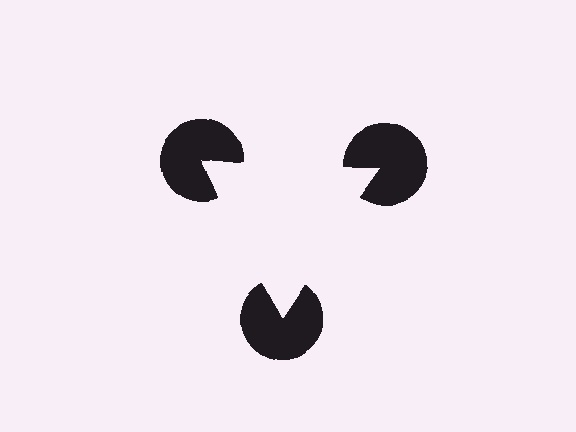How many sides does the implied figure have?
3 sides.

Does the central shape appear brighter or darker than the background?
It typically appears slightly brighter than the background, even though no actual brightness change is drawn.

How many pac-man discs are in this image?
There are 3 — one at each vertex of the illusory triangle.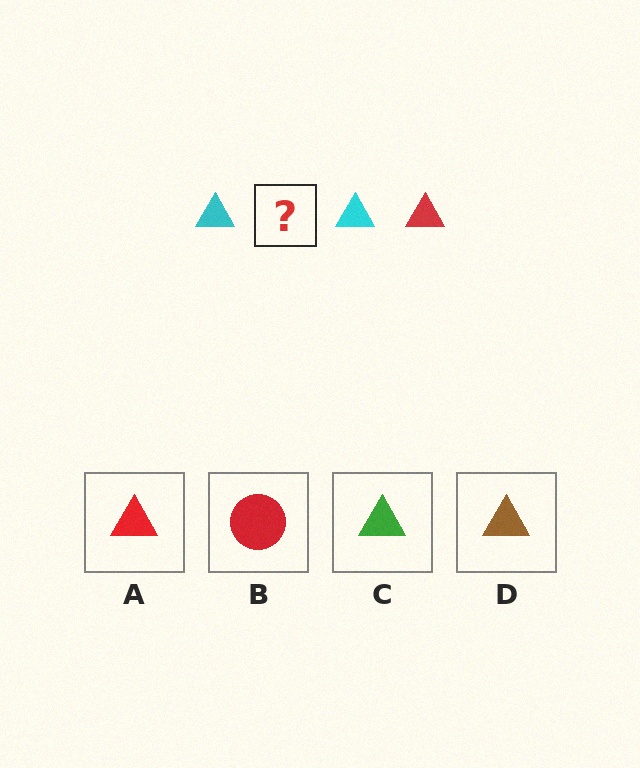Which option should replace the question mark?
Option A.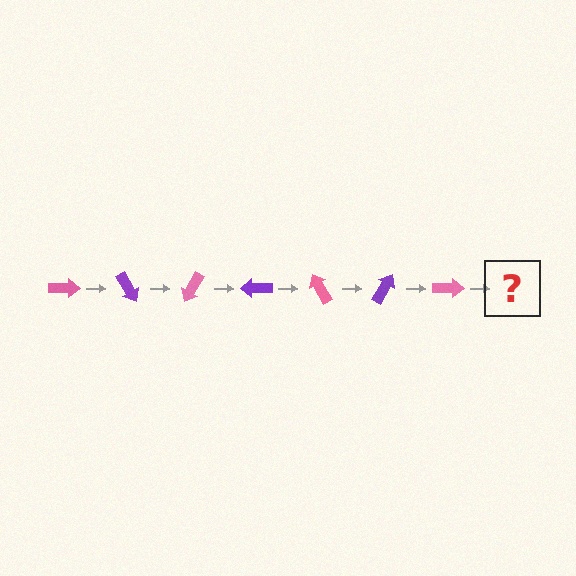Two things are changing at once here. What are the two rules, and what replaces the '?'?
The two rules are that it rotates 60 degrees each step and the color cycles through pink and purple. The '?' should be a purple arrow, rotated 420 degrees from the start.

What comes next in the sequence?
The next element should be a purple arrow, rotated 420 degrees from the start.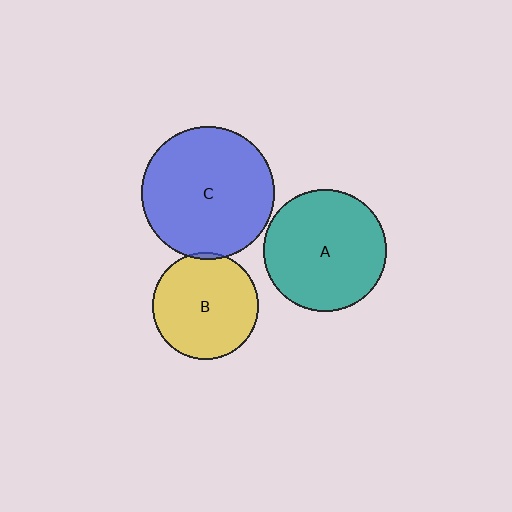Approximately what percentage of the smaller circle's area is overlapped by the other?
Approximately 5%.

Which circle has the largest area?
Circle C (blue).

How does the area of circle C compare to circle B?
Approximately 1.6 times.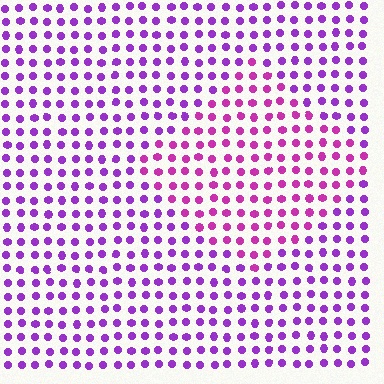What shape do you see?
I see a diamond.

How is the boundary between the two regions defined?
The boundary is defined purely by a slight shift in hue (about 30 degrees). Spacing, size, and orientation are identical on both sides.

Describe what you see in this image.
The image is filled with small purple elements in a uniform arrangement. A diamond-shaped region is visible where the elements are tinted to a slightly different hue, forming a subtle color boundary.